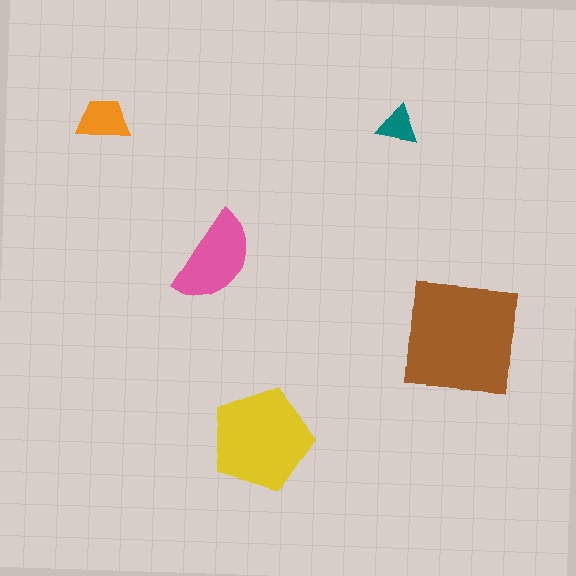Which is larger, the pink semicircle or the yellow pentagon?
The yellow pentagon.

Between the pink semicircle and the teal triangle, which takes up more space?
The pink semicircle.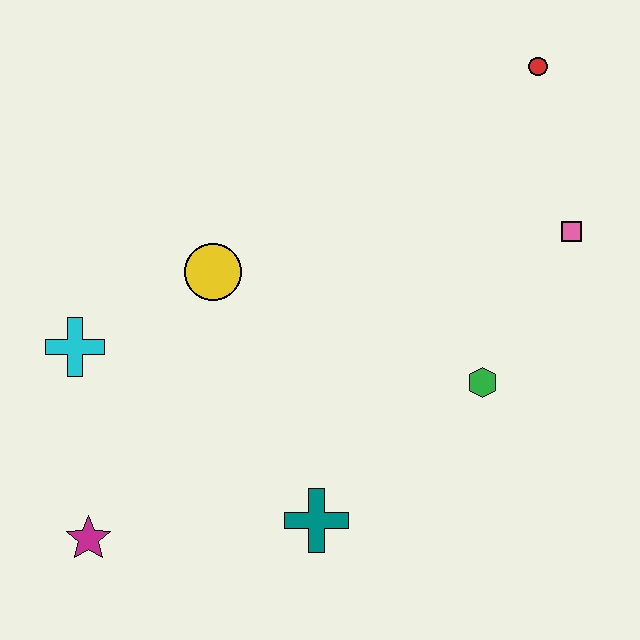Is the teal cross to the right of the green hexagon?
No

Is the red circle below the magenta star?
No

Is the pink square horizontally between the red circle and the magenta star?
No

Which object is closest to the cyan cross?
The yellow circle is closest to the cyan cross.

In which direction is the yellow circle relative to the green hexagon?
The yellow circle is to the left of the green hexagon.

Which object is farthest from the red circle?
The magenta star is farthest from the red circle.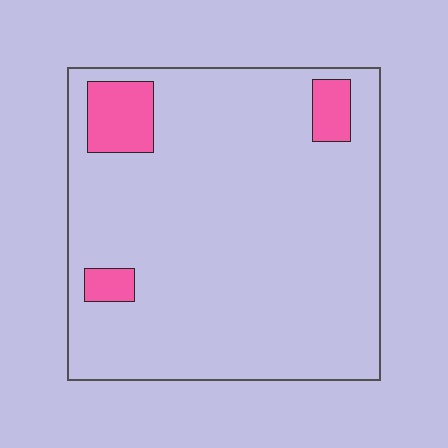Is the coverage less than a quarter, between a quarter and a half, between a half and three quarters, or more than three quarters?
Less than a quarter.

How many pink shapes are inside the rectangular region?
3.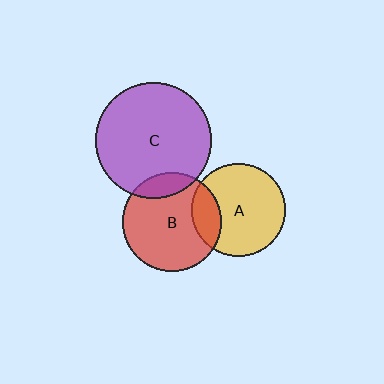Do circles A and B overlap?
Yes.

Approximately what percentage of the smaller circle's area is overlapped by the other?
Approximately 20%.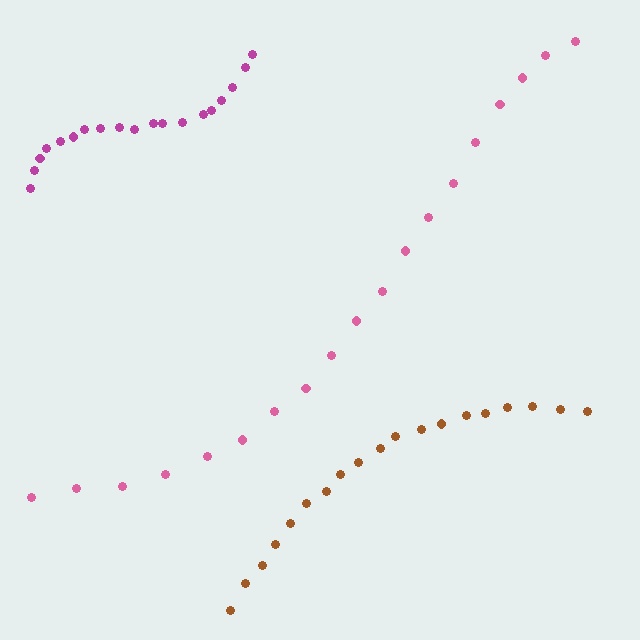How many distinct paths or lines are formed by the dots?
There are 3 distinct paths.